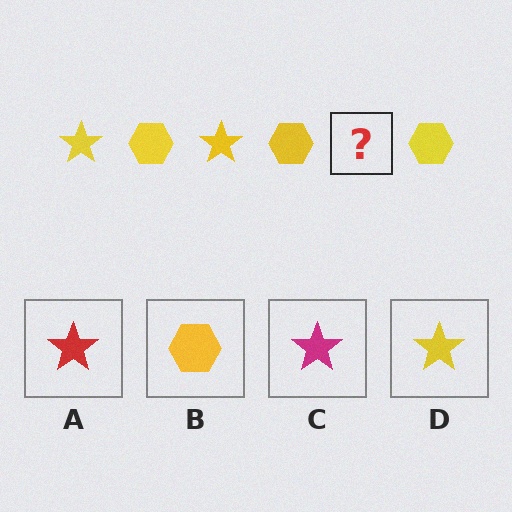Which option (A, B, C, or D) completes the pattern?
D.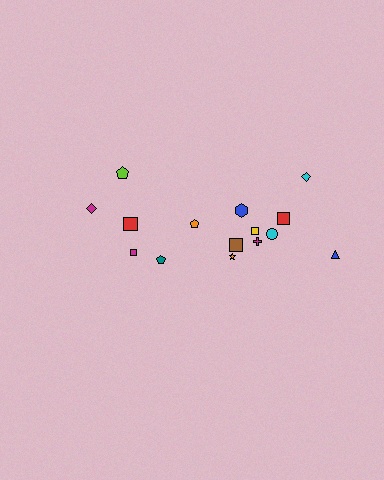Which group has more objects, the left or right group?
The right group.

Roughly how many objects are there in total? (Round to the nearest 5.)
Roughly 15 objects in total.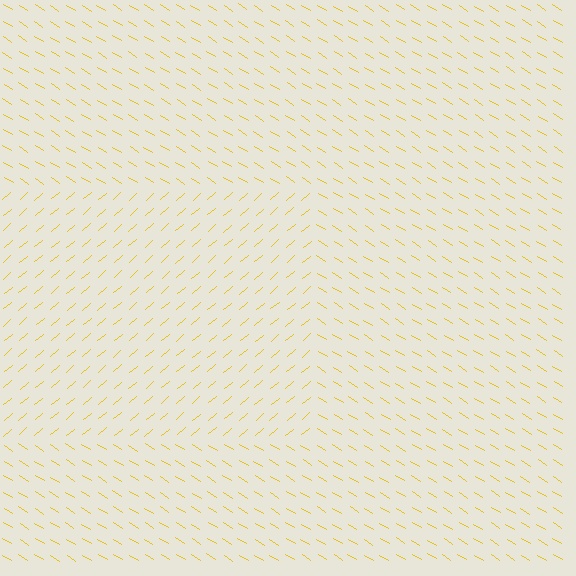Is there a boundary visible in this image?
Yes, there is a texture boundary formed by a change in line orientation.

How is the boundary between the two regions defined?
The boundary is defined purely by a change in line orientation (approximately 72 degrees difference). All lines are the same color and thickness.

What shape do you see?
I see a rectangle.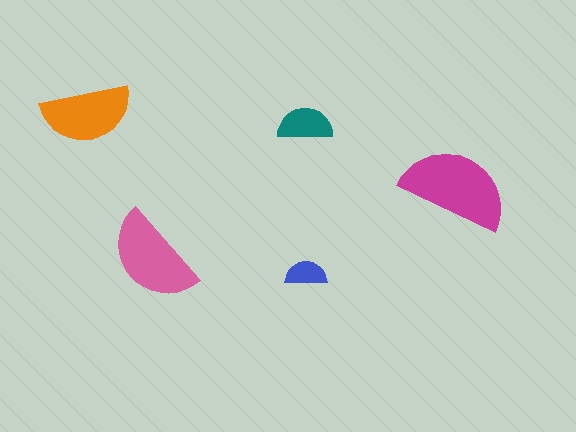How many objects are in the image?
There are 5 objects in the image.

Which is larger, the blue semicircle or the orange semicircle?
The orange one.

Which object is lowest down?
The blue semicircle is bottommost.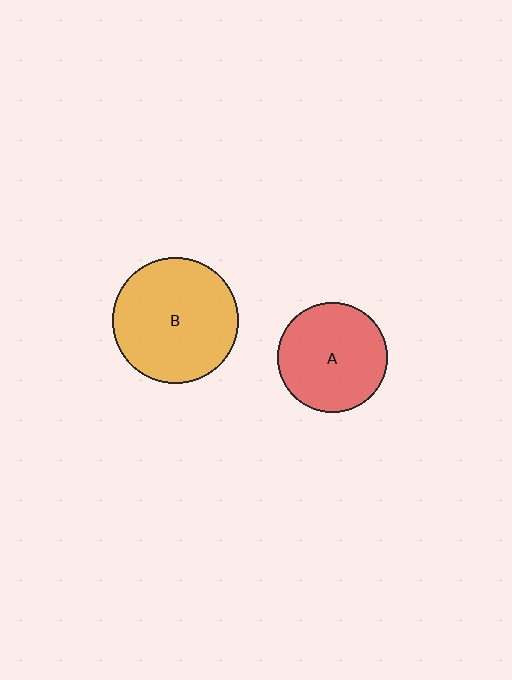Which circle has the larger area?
Circle B (orange).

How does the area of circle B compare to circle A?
Approximately 1.3 times.